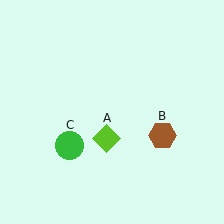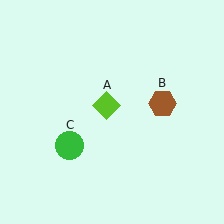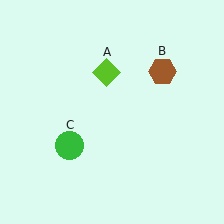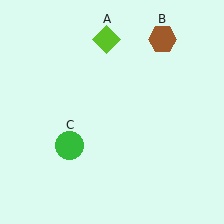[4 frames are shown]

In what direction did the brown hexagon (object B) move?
The brown hexagon (object B) moved up.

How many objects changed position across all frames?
2 objects changed position: lime diamond (object A), brown hexagon (object B).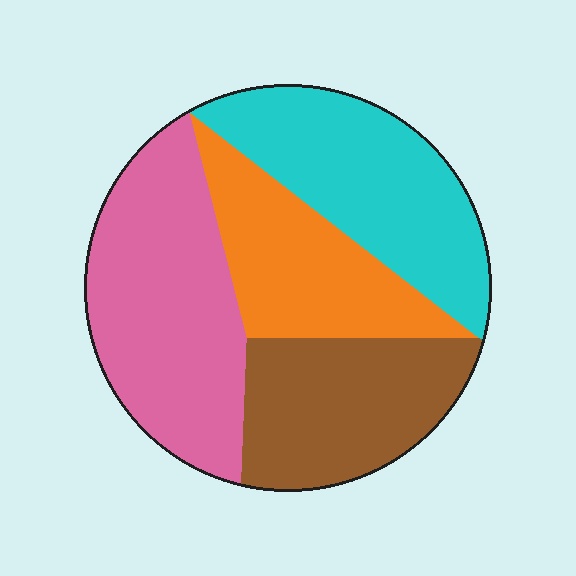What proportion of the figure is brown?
Brown covers roughly 20% of the figure.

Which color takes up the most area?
Pink, at roughly 30%.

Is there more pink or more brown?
Pink.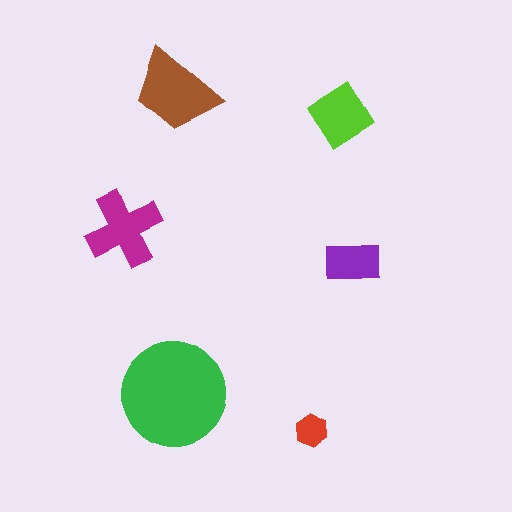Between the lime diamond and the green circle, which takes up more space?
The green circle.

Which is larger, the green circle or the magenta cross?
The green circle.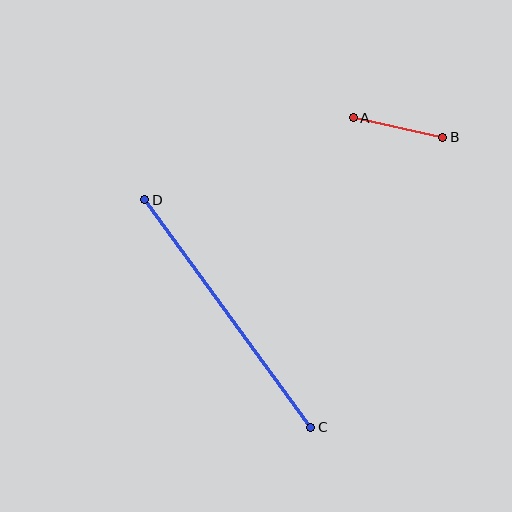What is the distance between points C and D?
The distance is approximately 281 pixels.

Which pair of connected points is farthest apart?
Points C and D are farthest apart.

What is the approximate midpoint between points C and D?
The midpoint is at approximately (228, 313) pixels.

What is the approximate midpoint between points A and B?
The midpoint is at approximately (398, 127) pixels.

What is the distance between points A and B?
The distance is approximately 91 pixels.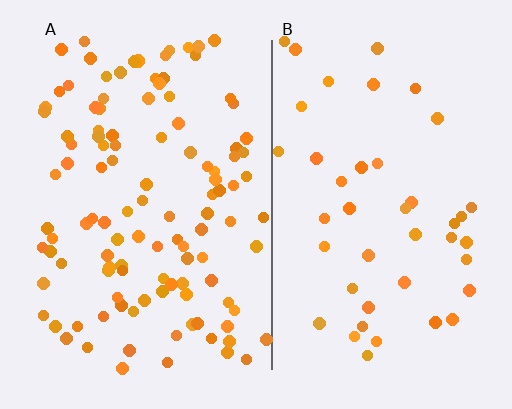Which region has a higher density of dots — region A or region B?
A (the left).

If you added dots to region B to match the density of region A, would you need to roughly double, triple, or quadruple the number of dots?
Approximately triple.